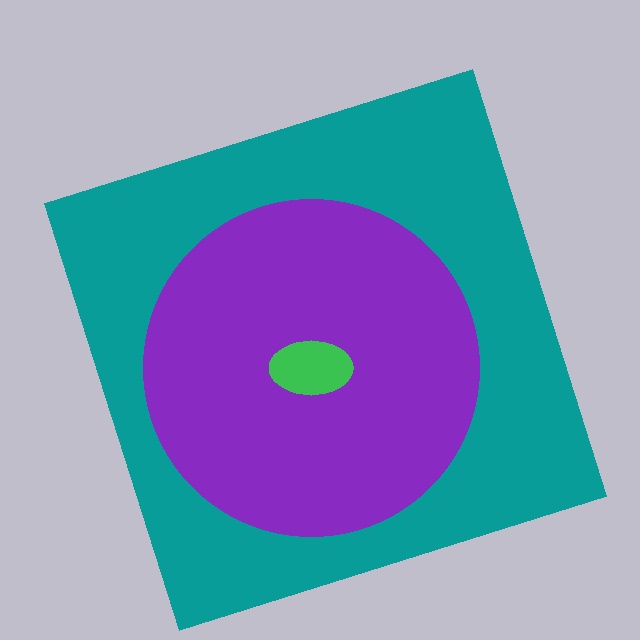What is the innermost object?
The green ellipse.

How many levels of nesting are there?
3.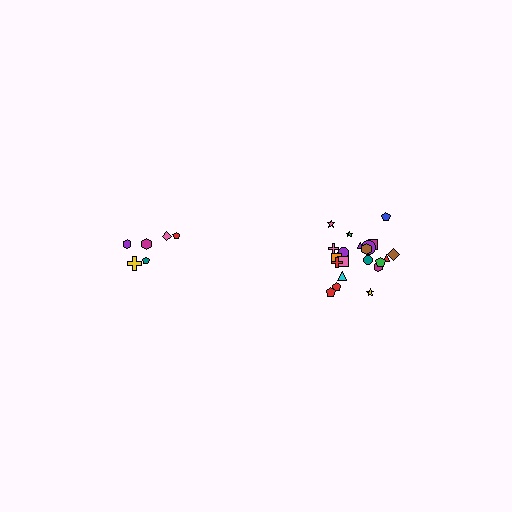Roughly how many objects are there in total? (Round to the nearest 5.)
Roughly 30 objects in total.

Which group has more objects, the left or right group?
The right group.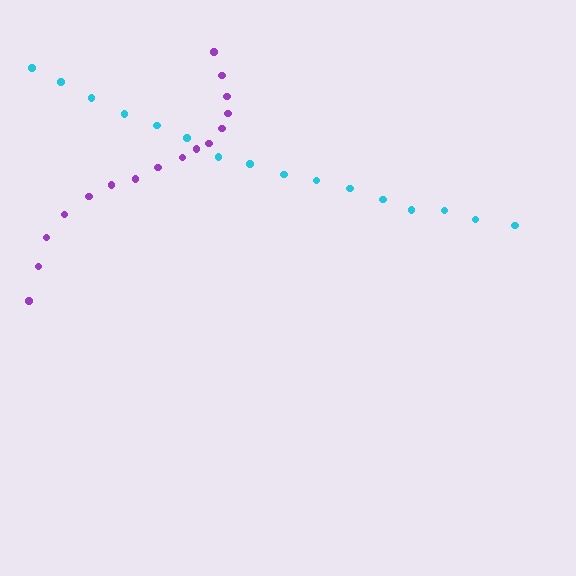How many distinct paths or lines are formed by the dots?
There are 2 distinct paths.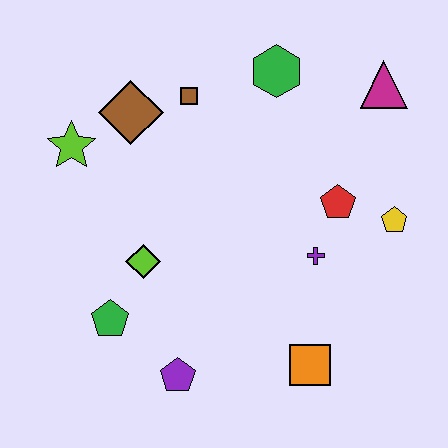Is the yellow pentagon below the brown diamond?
Yes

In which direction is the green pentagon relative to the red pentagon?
The green pentagon is to the left of the red pentagon.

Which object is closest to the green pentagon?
The lime diamond is closest to the green pentagon.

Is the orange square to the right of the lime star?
Yes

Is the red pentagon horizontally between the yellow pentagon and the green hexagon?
Yes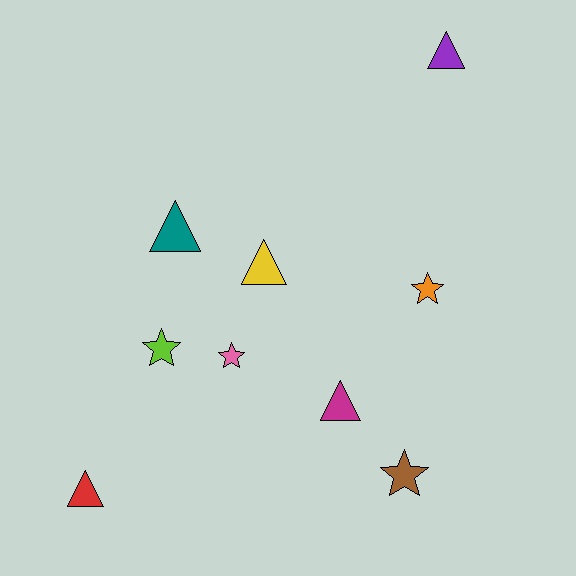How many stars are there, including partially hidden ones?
There are 4 stars.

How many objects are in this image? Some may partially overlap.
There are 9 objects.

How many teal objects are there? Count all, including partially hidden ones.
There is 1 teal object.